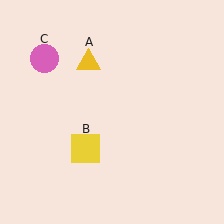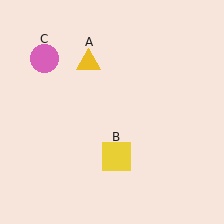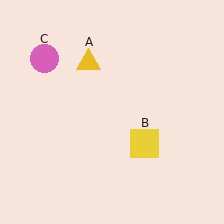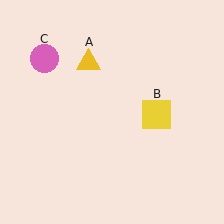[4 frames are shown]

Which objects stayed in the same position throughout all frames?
Yellow triangle (object A) and pink circle (object C) remained stationary.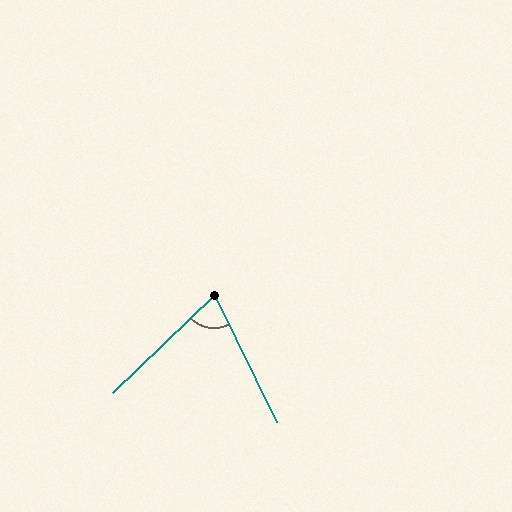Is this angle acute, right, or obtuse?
It is acute.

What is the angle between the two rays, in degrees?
Approximately 72 degrees.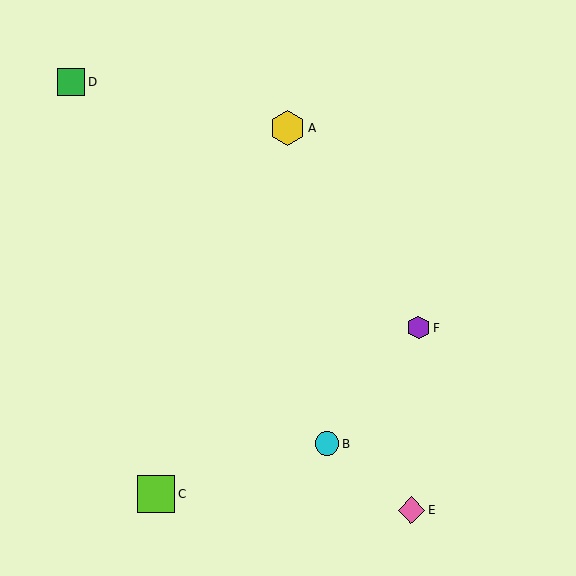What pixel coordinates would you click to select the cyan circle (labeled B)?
Click at (327, 444) to select the cyan circle B.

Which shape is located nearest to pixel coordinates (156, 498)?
The lime square (labeled C) at (156, 494) is nearest to that location.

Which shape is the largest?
The lime square (labeled C) is the largest.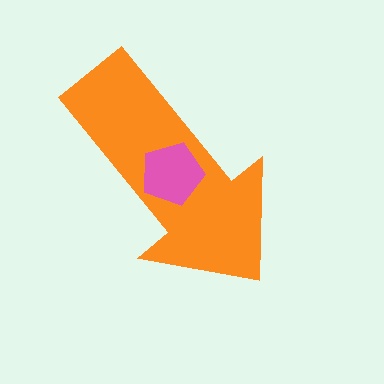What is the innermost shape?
The pink pentagon.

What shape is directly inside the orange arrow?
The pink pentagon.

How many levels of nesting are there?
2.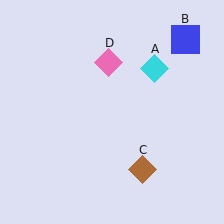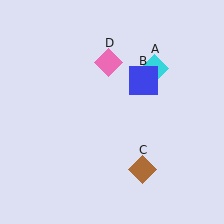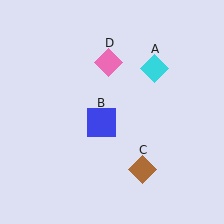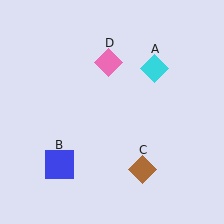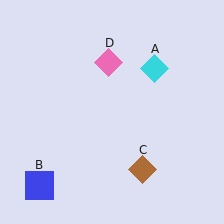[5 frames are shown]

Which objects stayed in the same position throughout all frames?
Cyan diamond (object A) and brown diamond (object C) and pink diamond (object D) remained stationary.